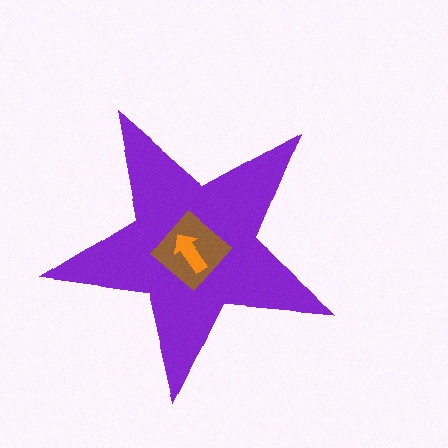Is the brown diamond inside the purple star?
Yes.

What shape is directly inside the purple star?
The brown diamond.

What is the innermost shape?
The orange arrow.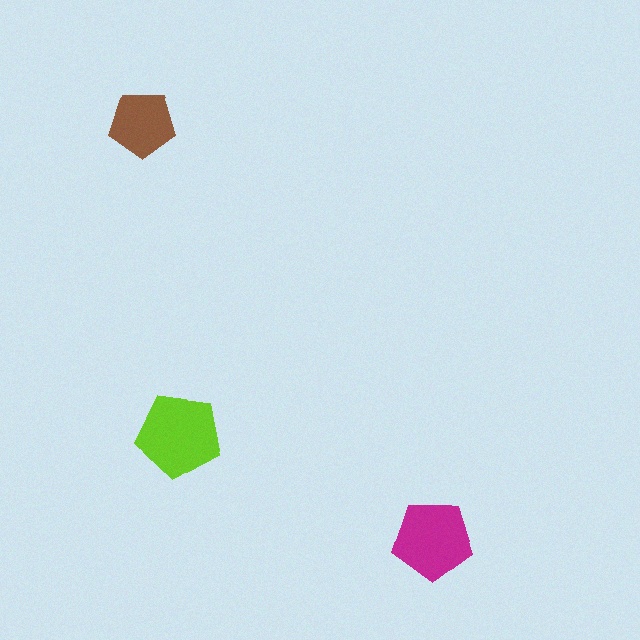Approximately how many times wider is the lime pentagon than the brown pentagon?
About 1.5 times wider.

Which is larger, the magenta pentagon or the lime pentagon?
The lime one.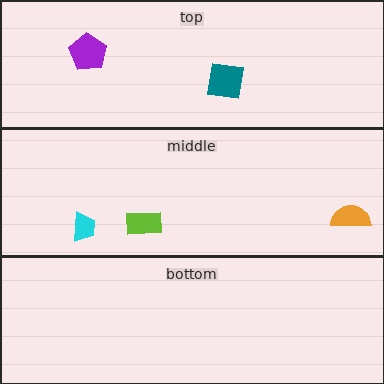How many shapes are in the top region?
2.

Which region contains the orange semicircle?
The middle region.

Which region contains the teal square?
The top region.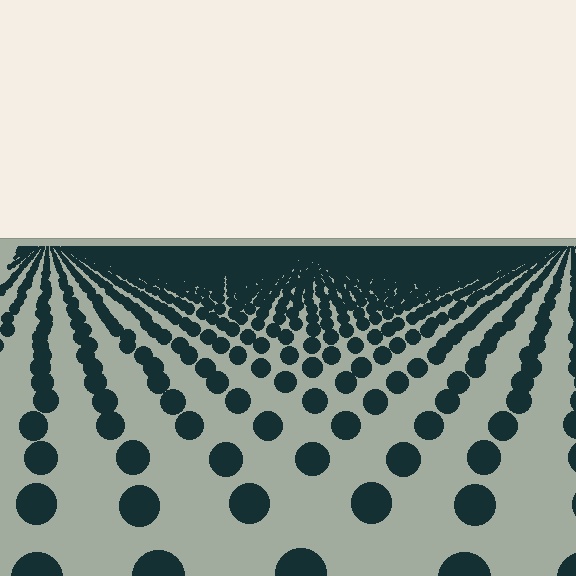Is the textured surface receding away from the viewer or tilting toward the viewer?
The surface is receding away from the viewer. Texture elements get smaller and denser toward the top.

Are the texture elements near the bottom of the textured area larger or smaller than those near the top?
Larger. Near the bottom, elements are closer to the viewer and appear at a bigger on-screen size.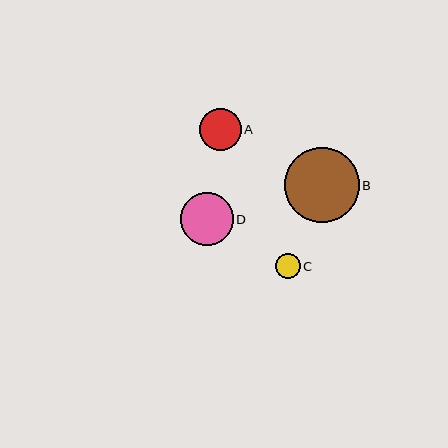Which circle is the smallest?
Circle C is the smallest with a size of approximately 25 pixels.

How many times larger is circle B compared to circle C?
Circle B is approximately 3.0 times the size of circle C.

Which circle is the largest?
Circle B is the largest with a size of approximately 74 pixels.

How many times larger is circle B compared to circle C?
Circle B is approximately 3.0 times the size of circle C.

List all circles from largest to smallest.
From largest to smallest: B, D, A, C.